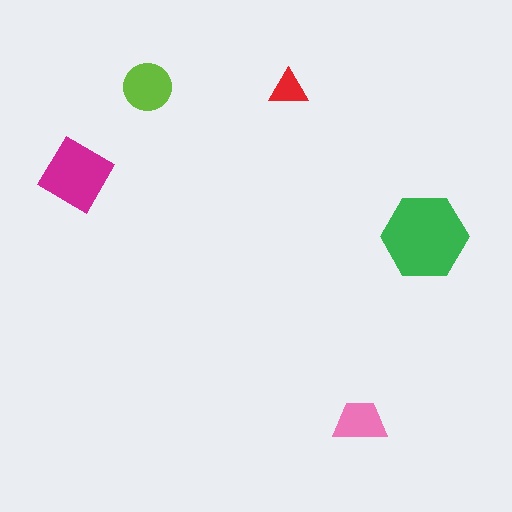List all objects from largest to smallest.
The green hexagon, the magenta diamond, the lime circle, the pink trapezoid, the red triangle.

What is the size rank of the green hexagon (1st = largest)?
1st.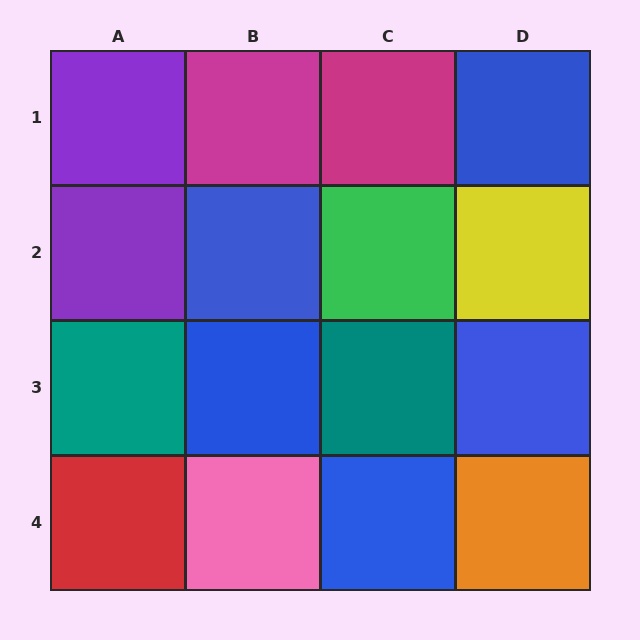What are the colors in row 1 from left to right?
Purple, magenta, magenta, blue.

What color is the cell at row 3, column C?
Teal.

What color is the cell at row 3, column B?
Blue.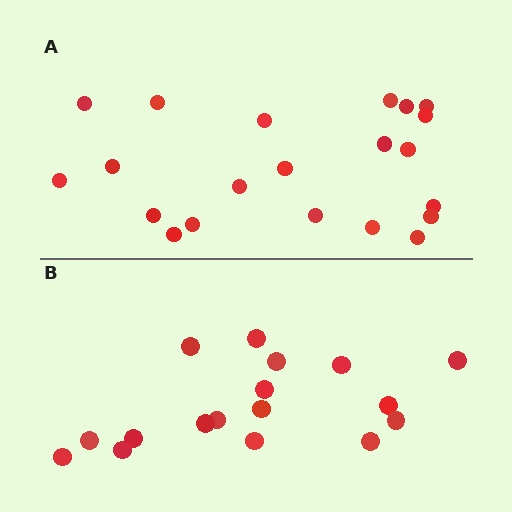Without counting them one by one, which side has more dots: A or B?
Region A (the top region) has more dots.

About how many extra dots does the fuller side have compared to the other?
Region A has about 4 more dots than region B.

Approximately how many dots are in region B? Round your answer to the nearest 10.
About 20 dots. (The exact count is 17, which rounds to 20.)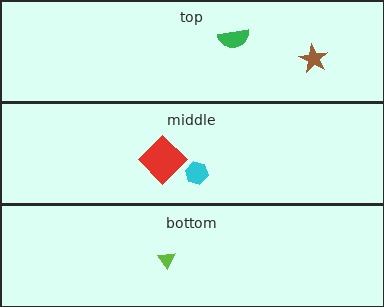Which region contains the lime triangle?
The bottom region.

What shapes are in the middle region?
The red diamond, the cyan hexagon.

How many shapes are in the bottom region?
1.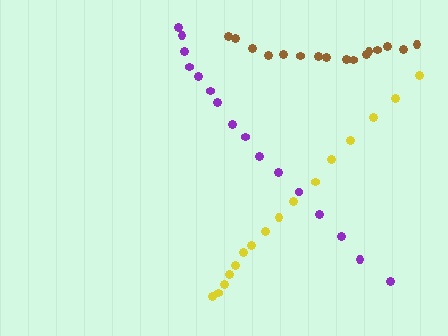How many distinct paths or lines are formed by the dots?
There are 3 distinct paths.